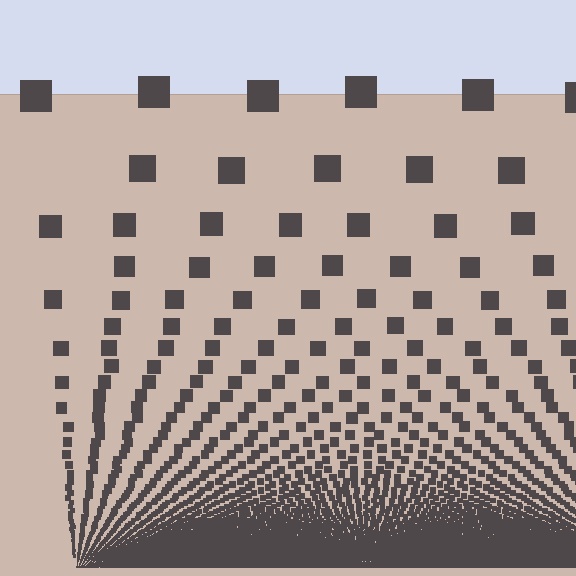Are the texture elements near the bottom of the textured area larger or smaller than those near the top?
Smaller. The gradient is inverted — elements near the bottom are smaller and denser.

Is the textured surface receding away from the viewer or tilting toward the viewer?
The surface appears to tilt toward the viewer. Texture elements get larger and sparser toward the top.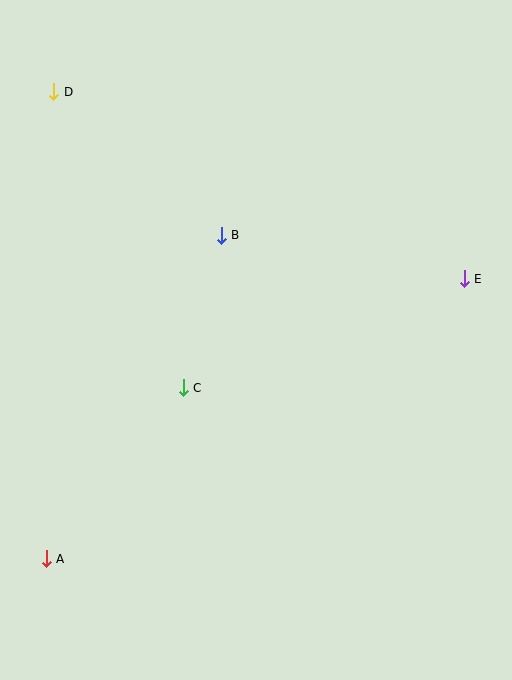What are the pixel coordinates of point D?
Point D is at (54, 92).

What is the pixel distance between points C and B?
The distance between C and B is 158 pixels.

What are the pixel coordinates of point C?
Point C is at (183, 388).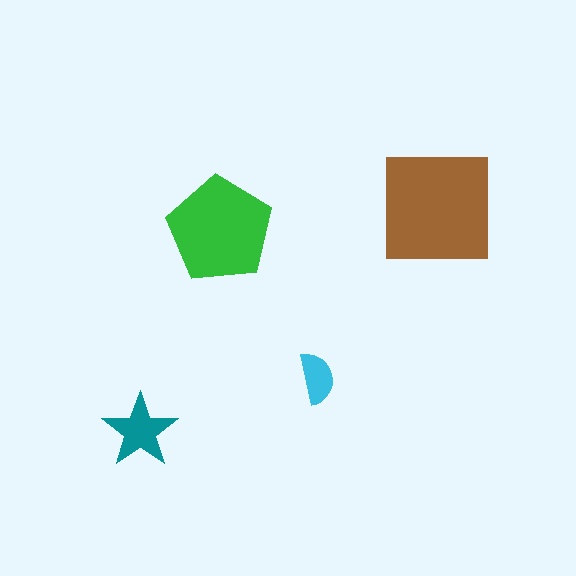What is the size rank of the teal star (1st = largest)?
3rd.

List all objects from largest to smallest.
The brown square, the green pentagon, the teal star, the cyan semicircle.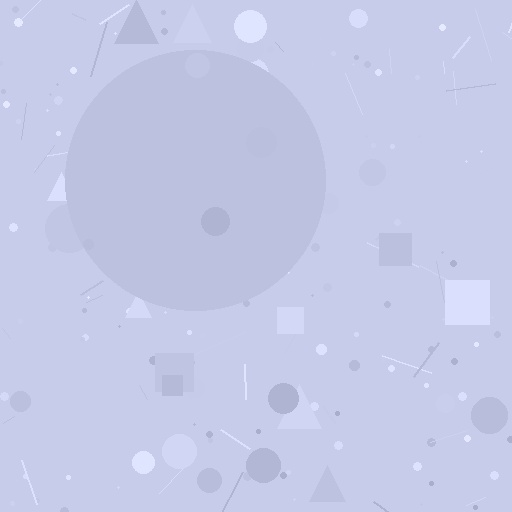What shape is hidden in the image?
A circle is hidden in the image.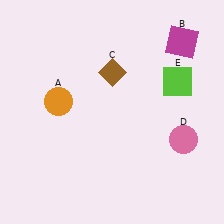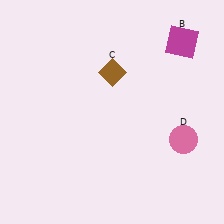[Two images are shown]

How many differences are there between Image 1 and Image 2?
There are 2 differences between the two images.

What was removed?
The orange circle (A), the lime square (E) were removed in Image 2.